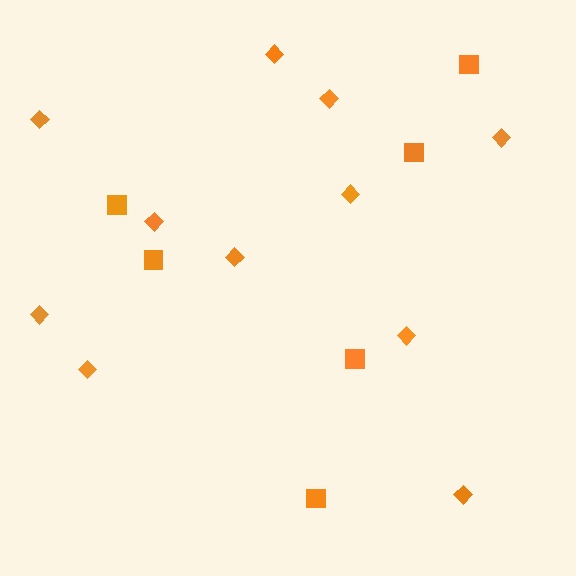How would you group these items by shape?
There are 2 groups: one group of squares (6) and one group of diamonds (11).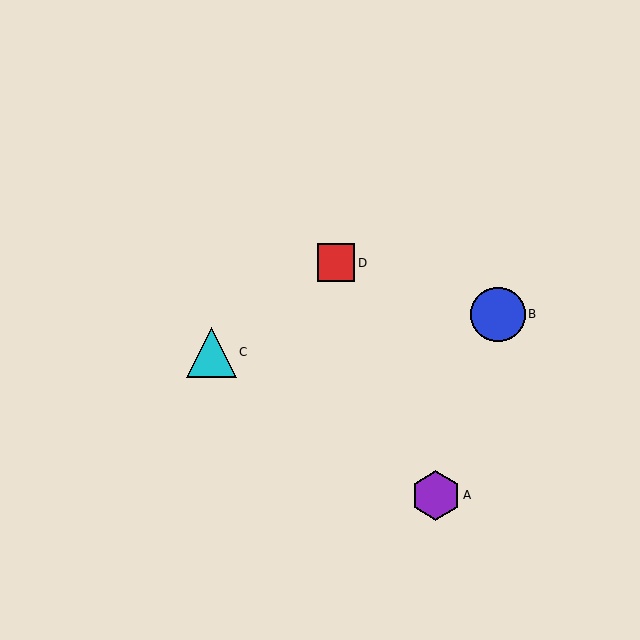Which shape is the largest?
The blue circle (labeled B) is the largest.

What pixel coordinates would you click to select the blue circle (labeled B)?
Click at (498, 314) to select the blue circle B.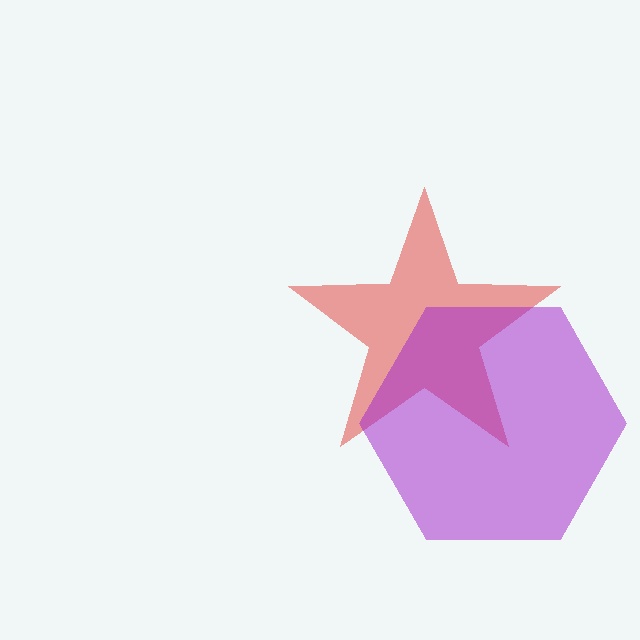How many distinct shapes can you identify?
There are 2 distinct shapes: a red star, a purple hexagon.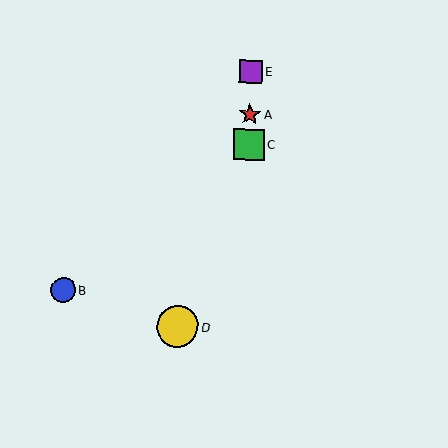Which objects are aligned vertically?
Objects A, C, E are aligned vertically.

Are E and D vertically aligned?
No, E is at x≈251 and D is at x≈177.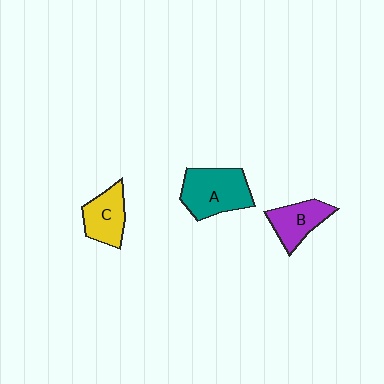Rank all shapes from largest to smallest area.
From largest to smallest: A (teal), C (yellow), B (purple).